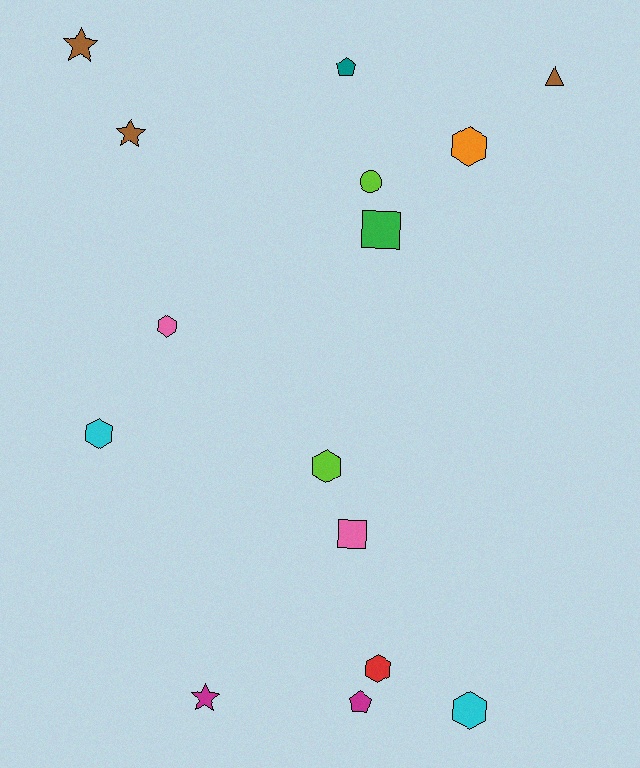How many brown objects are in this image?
There are 3 brown objects.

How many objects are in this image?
There are 15 objects.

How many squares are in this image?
There are 2 squares.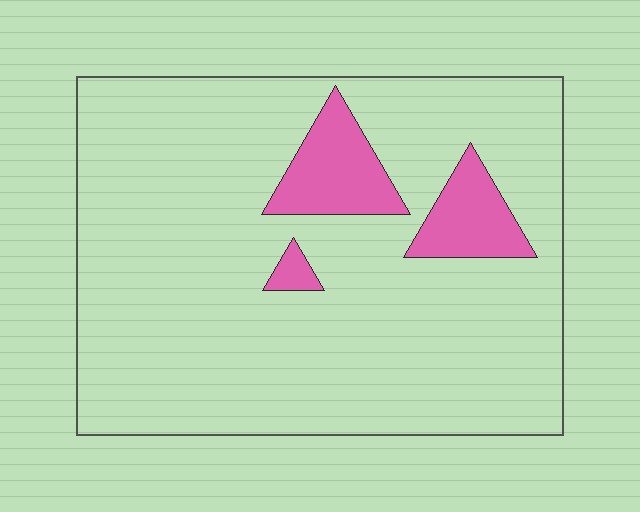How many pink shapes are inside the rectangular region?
3.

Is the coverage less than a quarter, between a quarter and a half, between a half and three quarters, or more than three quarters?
Less than a quarter.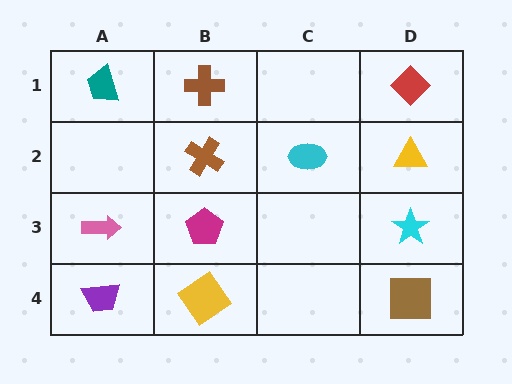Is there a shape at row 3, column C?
No, that cell is empty.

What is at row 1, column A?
A teal trapezoid.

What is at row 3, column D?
A cyan star.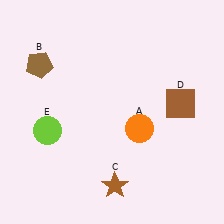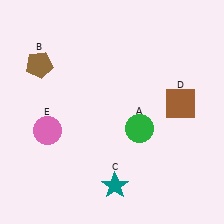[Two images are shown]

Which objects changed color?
A changed from orange to green. C changed from brown to teal. E changed from lime to pink.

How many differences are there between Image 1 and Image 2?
There are 3 differences between the two images.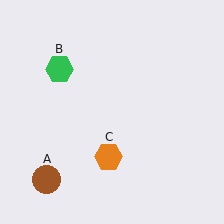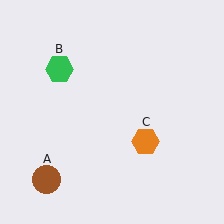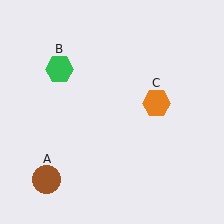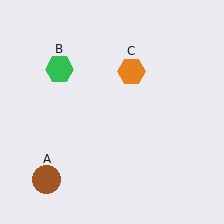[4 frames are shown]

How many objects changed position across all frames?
1 object changed position: orange hexagon (object C).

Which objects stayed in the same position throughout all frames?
Brown circle (object A) and green hexagon (object B) remained stationary.